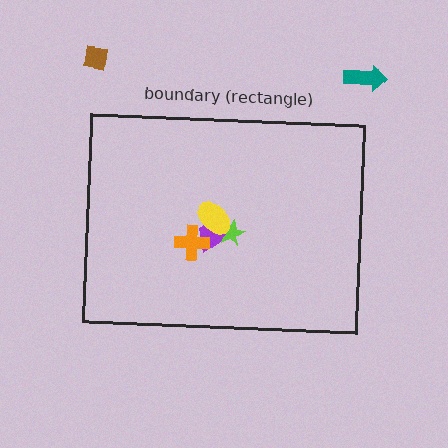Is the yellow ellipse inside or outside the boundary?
Inside.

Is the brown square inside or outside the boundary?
Outside.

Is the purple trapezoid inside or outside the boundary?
Inside.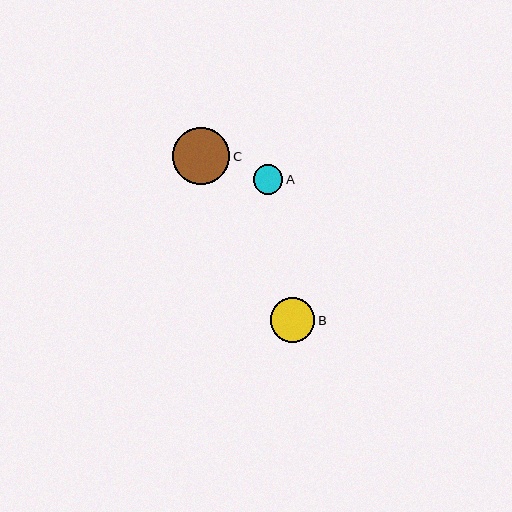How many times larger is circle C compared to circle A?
Circle C is approximately 1.9 times the size of circle A.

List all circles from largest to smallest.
From largest to smallest: C, B, A.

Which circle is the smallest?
Circle A is the smallest with a size of approximately 30 pixels.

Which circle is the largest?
Circle C is the largest with a size of approximately 57 pixels.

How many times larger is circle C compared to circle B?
Circle C is approximately 1.3 times the size of circle B.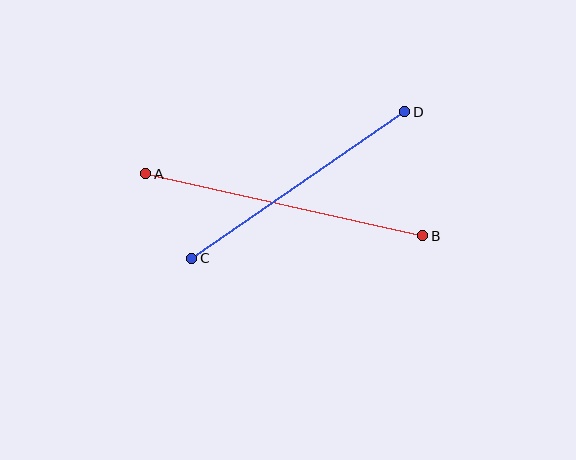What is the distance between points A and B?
The distance is approximately 284 pixels.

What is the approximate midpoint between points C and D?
The midpoint is at approximately (298, 185) pixels.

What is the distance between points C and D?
The distance is approximately 259 pixels.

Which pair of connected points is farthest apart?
Points A and B are farthest apart.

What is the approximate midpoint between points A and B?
The midpoint is at approximately (284, 205) pixels.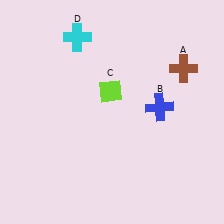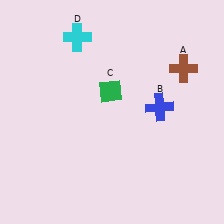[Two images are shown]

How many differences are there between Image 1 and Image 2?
There is 1 difference between the two images.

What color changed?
The diamond (C) changed from lime in Image 1 to green in Image 2.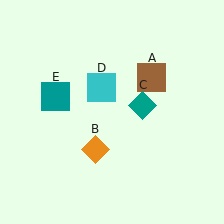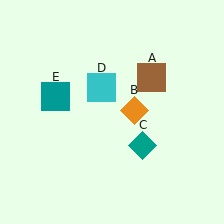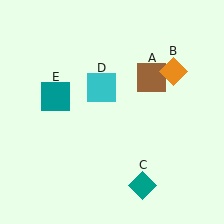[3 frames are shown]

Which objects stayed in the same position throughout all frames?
Brown square (object A) and cyan square (object D) and teal square (object E) remained stationary.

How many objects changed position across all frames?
2 objects changed position: orange diamond (object B), teal diamond (object C).